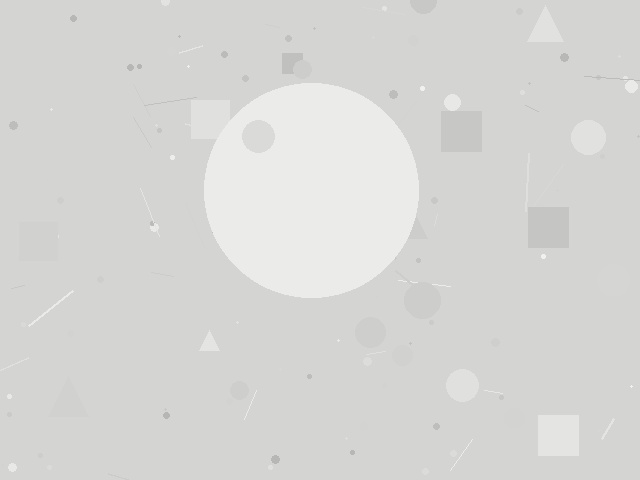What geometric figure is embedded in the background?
A circle is embedded in the background.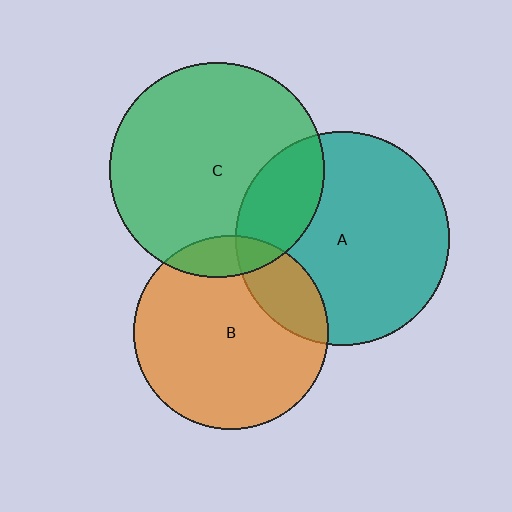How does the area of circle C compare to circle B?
Approximately 1.2 times.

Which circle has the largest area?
Circle C (green).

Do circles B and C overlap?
Yes.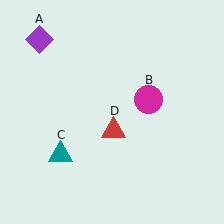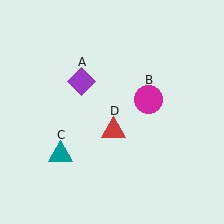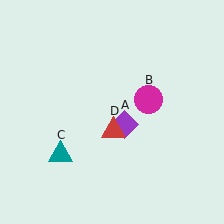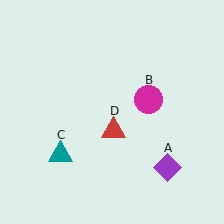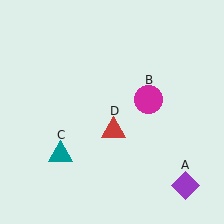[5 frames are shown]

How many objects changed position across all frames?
1 object changed position: purple diamond (object A).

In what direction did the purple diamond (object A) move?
The purple diamond (object A) moved down and to the right.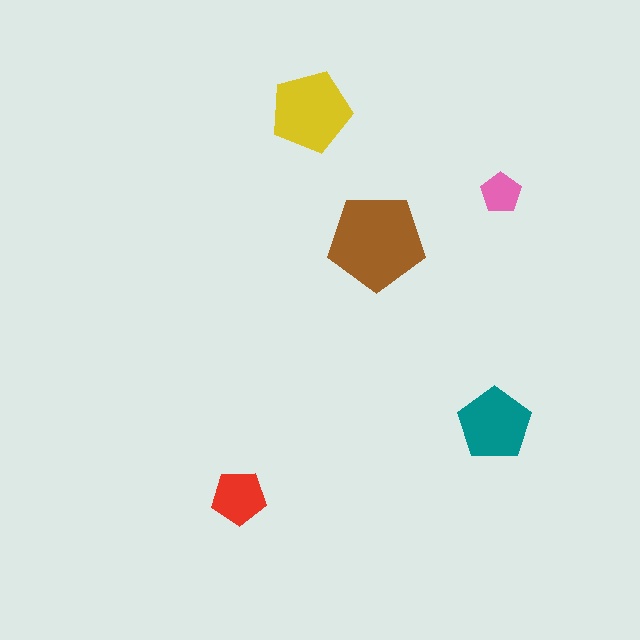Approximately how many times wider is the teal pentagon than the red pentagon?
About 1.5 times wider.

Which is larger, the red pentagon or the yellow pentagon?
The yellow one.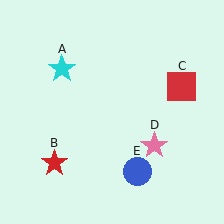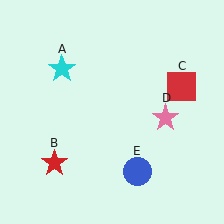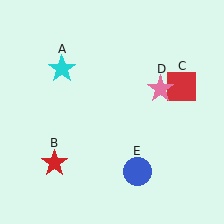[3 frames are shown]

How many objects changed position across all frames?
1 object changed position: pink star (object D).